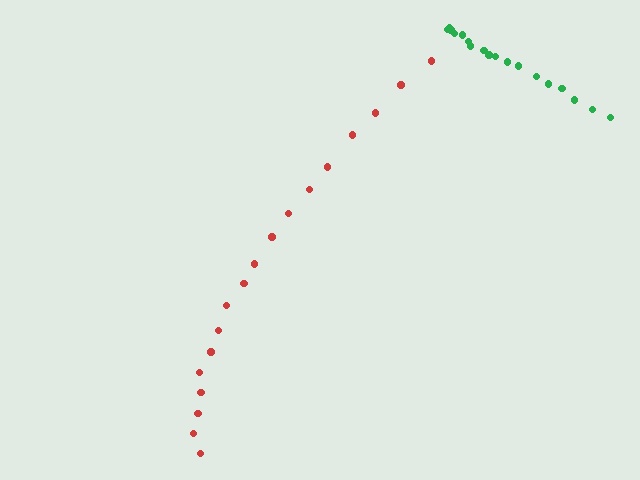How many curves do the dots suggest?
There are 2 distinct paths.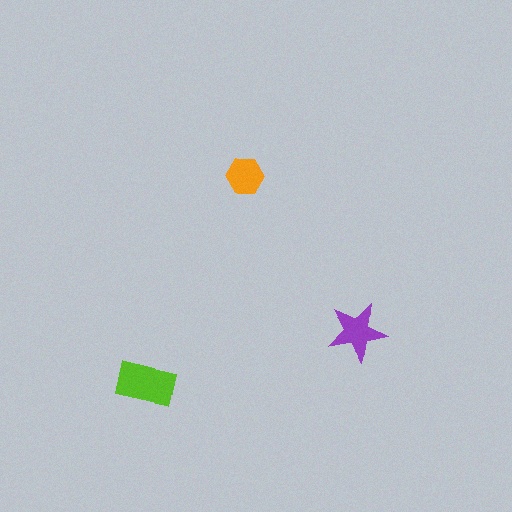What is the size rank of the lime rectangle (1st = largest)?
1st.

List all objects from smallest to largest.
The orange hexagon, the purple star, the lime rectangle.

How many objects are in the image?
There are 3 objects in the image.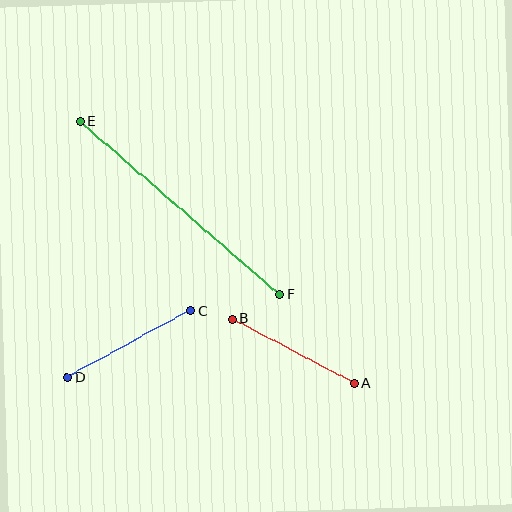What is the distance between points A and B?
The distance is approximately 138 pixels.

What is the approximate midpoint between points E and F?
The midpoint is at approximately (180, 208) pixels.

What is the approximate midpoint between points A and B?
The midpoint is at approximately (293, 351) pixels.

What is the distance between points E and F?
The distance is approximately 264 pixels.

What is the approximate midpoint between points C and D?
The midpoint is at approximately (129, 344) pixels.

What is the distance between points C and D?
The distance is approximately 139 pixels.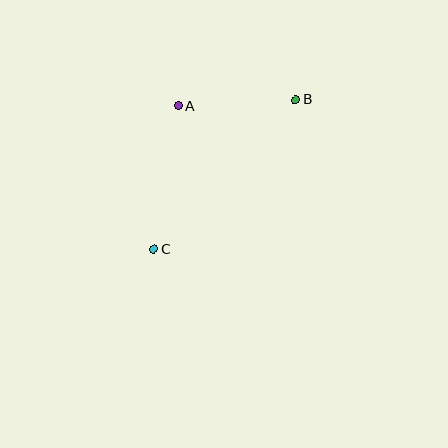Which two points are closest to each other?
Points A and B are closest to each other.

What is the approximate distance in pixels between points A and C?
The distance between A and C is approximately 146 pixels.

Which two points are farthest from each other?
Points B and C are farthest from each other.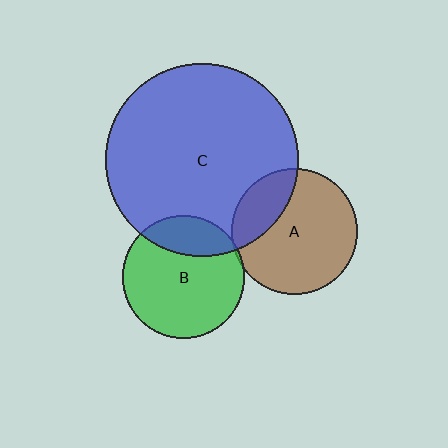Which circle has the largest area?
Circle C (blue).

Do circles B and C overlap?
Yes.